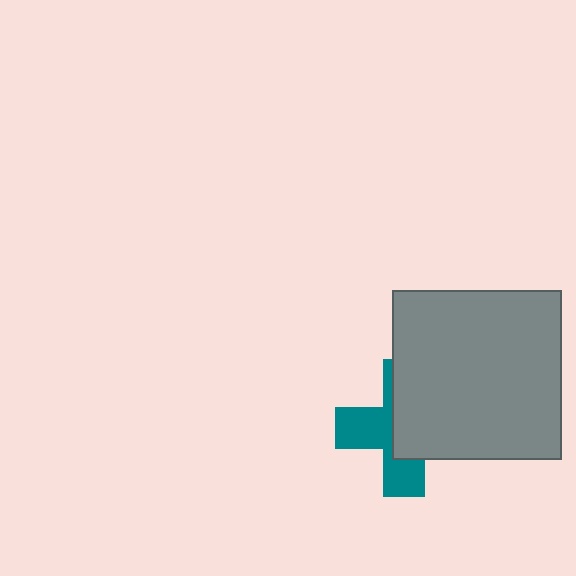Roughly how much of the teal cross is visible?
A small part of it is visible (roughly 45%).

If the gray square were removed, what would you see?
You would see the complete teal cross.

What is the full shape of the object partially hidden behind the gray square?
The partially hidden object is a teal cross.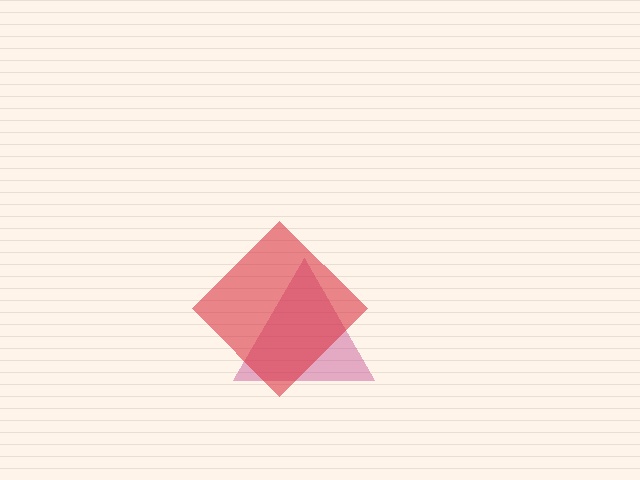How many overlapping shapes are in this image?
There are 2 overlapping shapes in the image.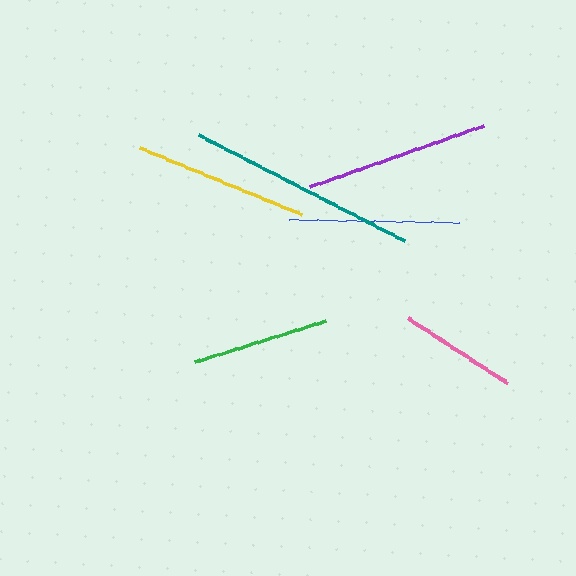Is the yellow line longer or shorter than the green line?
The yellow line is longer than the green line.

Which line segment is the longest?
The teal line is the longest at approximately 231 pixels.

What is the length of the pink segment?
The pink segment is approximately 119 pixels long.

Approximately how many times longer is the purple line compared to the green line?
The purple line is approximately 1.3 times the length of the green line.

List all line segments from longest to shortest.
From longest to shortest: teal, purple, yellow, blue, green, pink.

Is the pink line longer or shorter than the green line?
The green line is longer than the pink line.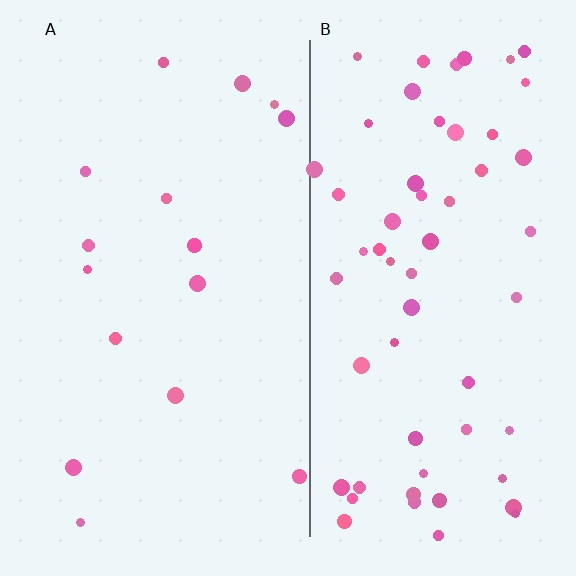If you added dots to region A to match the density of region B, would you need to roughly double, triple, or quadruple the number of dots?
Approximately quadruple.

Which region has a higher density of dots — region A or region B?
B (the right).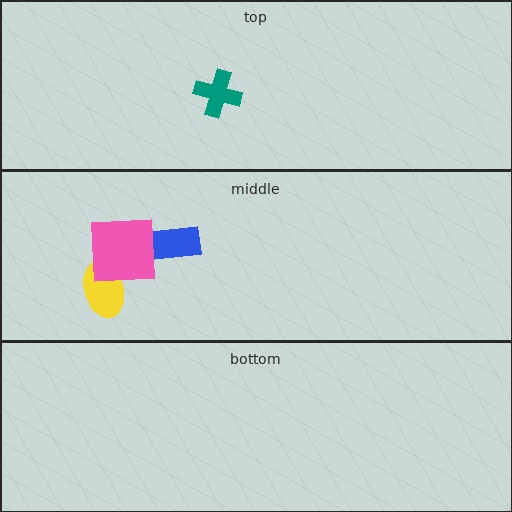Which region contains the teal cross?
The top region.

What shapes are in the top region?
The teal cross.